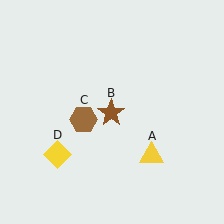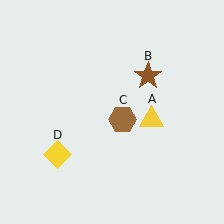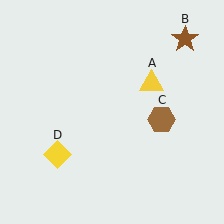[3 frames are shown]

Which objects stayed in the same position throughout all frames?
Yellow diamond (object D) remained stationary.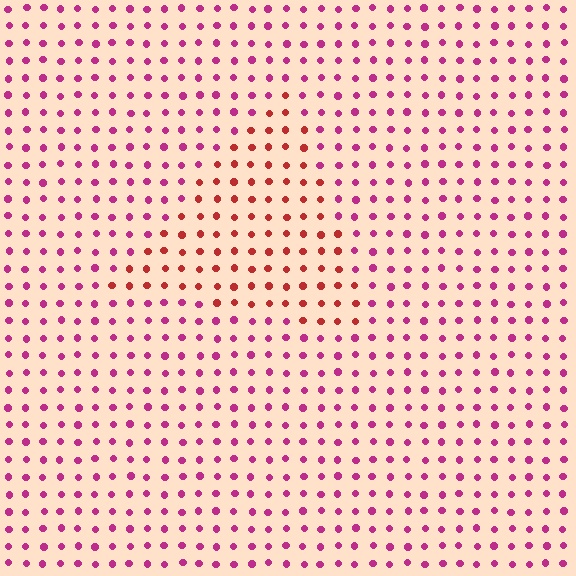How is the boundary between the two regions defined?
The boundary is defined purely by a slight shift in hue (about 39 degrees). Spacing, size, and orientation are identical on both sides.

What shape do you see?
I see a triangle.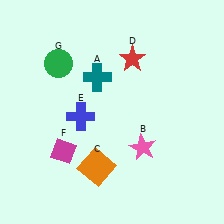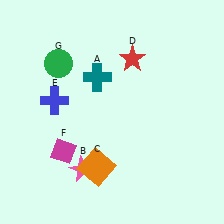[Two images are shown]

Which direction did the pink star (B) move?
The pink star (B) moved left.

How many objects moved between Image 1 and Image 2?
2 objects moved between the two images.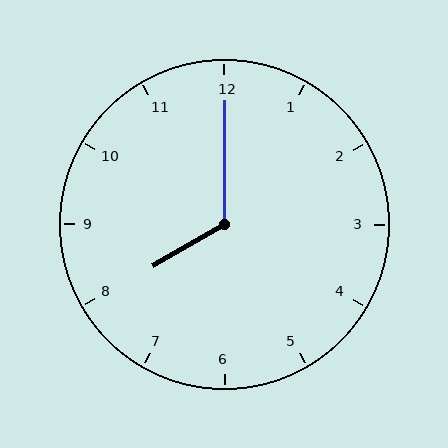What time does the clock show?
8:00.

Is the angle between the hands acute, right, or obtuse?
It is obtuse.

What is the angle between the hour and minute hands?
Approximately 120 degrees.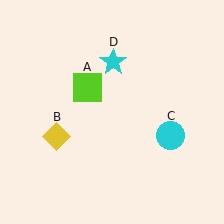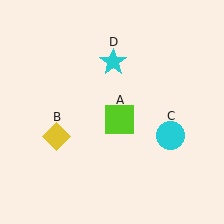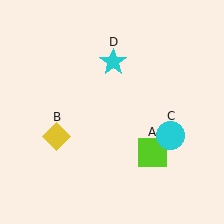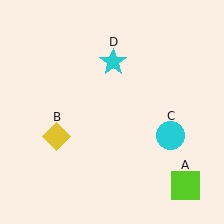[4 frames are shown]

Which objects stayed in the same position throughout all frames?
Yellow diamond (object B) and cyan circle (object C) and cyan star (object D) remained stationary.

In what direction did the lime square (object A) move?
The lime square (object A) moved down and to the right.